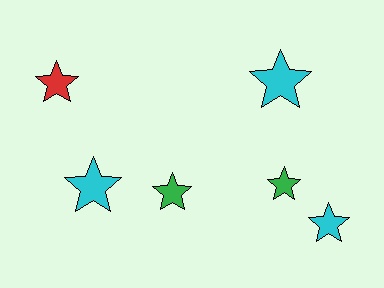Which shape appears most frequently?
Star, with 6 objects.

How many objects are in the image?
There are 6 objects.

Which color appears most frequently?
Cyan, with 3 objects.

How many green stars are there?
There are 2 green stars.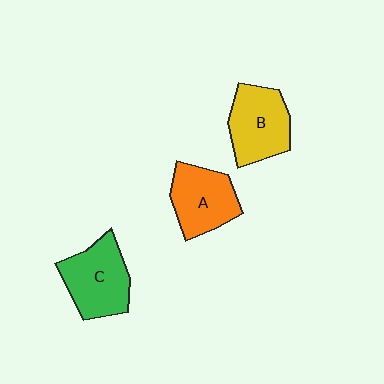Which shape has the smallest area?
Shape A (orange).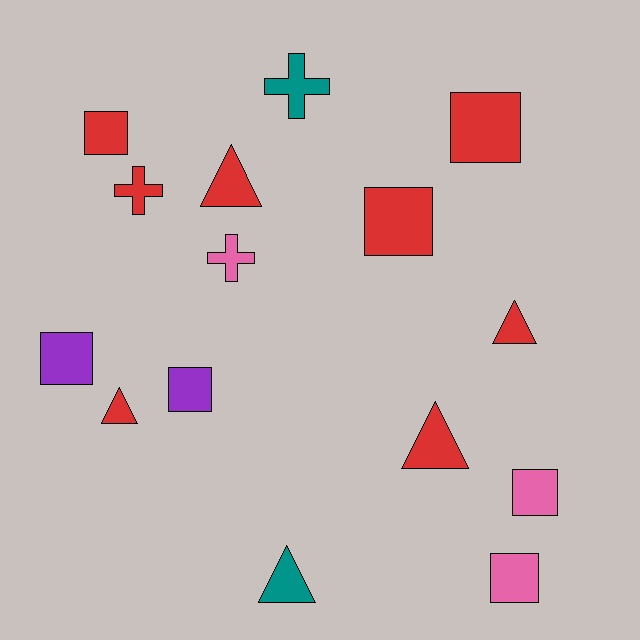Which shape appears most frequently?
Square, with 7 objects.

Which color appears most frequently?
Red, with 8 objects.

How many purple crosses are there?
There are no purple crosses.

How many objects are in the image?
There are 15 objects.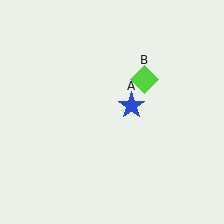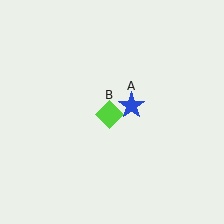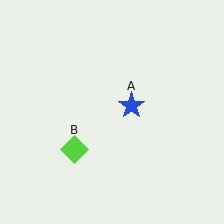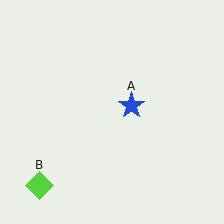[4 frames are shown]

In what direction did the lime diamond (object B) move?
The lime diamond (object B) moved down and to the left.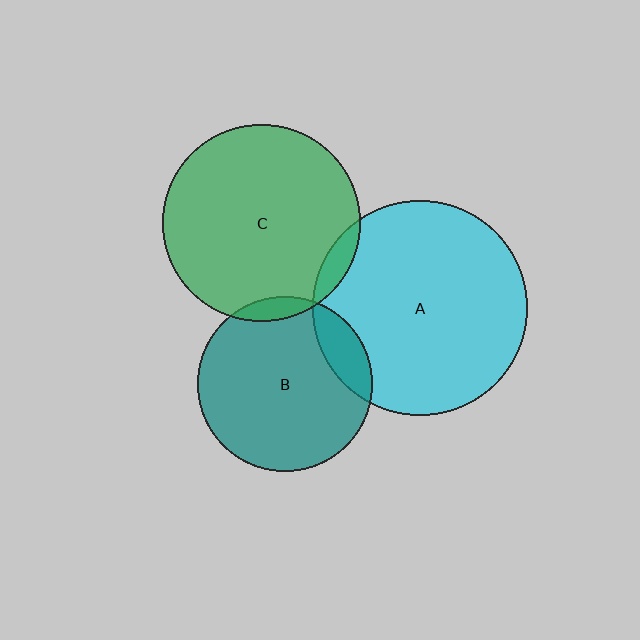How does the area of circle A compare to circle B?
Approximately 1.5 times.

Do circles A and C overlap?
Yes.